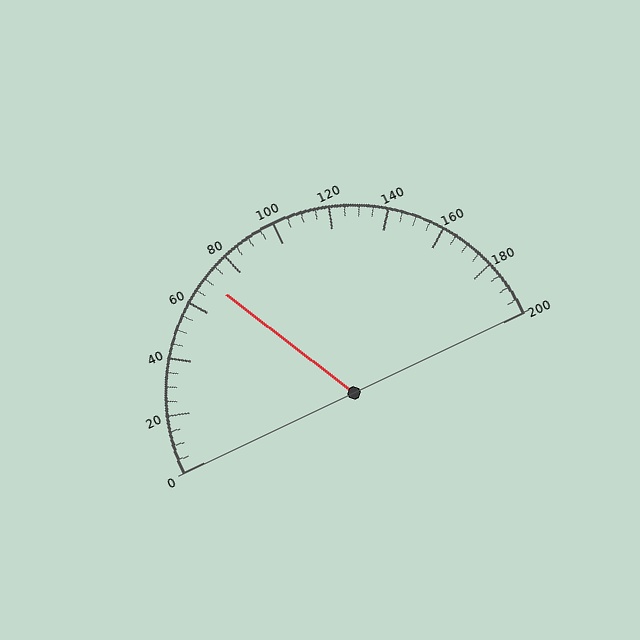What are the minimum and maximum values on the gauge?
The gauge ranges from 0 to 200.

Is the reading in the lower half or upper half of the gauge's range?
The reading is in the lower half of the range (0 to 200).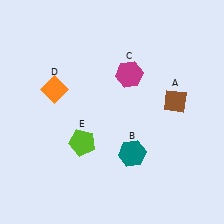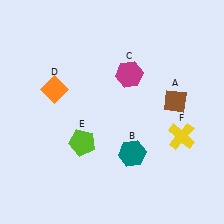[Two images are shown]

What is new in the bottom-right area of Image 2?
A yellow cross (F) was added in the bottom-right area of Image 2.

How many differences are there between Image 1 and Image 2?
There is 1 difference between the two images.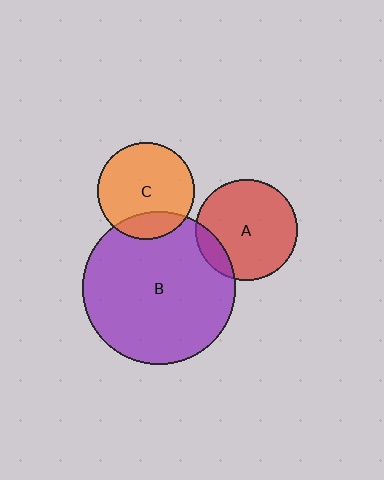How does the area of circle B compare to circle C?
Approximately 2.5 times.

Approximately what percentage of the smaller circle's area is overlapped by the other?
Approximately 20%.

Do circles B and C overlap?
Yes.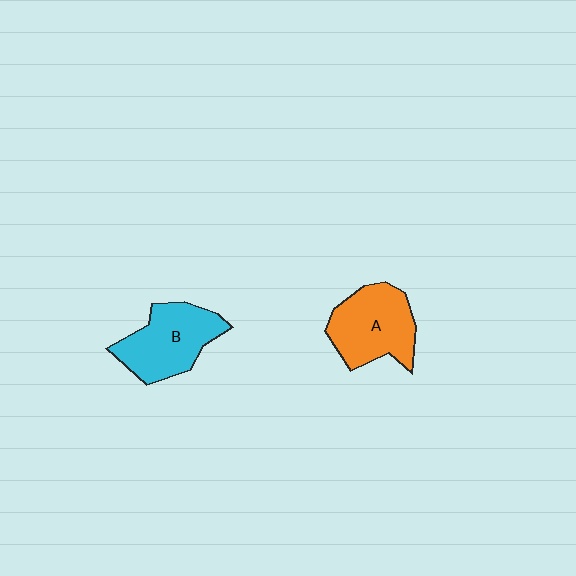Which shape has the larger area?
Shape A (orange).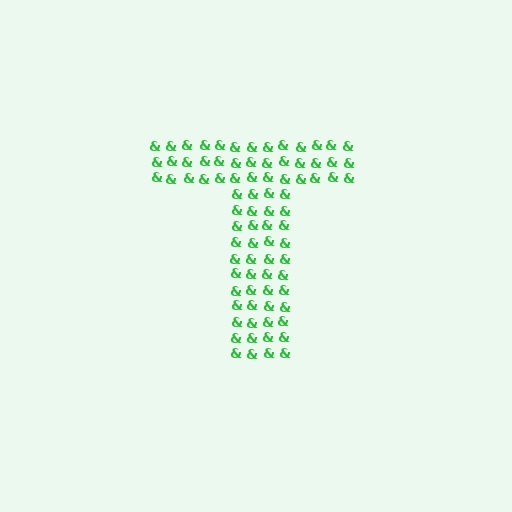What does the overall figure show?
The overall figure shows the letter T.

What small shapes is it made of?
It is made of small ampersands.